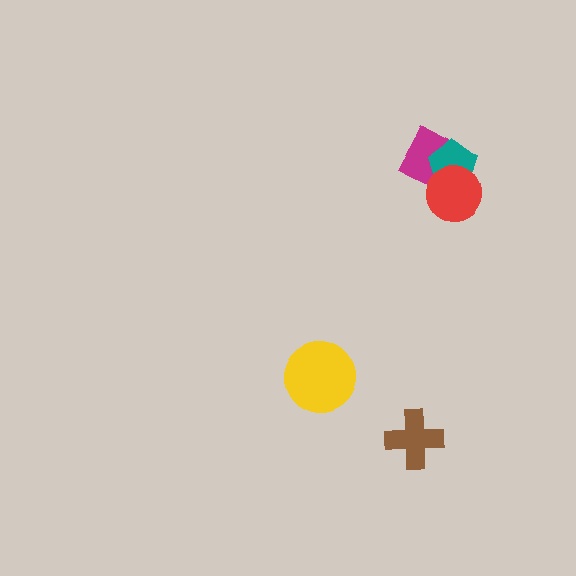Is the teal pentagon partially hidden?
Yes, it is partially covered by another shape.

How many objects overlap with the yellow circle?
0 objects overlap with the yellow circle.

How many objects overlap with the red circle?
2 objects overlap with the red circle.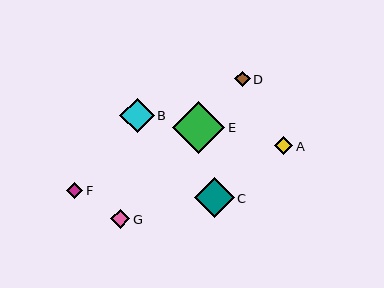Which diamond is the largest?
Diamond E is the largest with a size of approximately 52 pixels.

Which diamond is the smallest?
Diamond D is the smallest with a size of approximately 15 pixels.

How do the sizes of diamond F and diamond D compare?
Diamond F and diamond D are approximately the same size.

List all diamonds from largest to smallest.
From largest to smallest: E, C, B, G, A, F, D.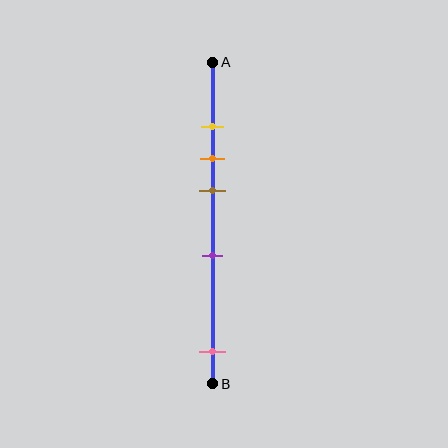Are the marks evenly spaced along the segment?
No, the marks are not evenly spaced.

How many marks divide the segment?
There are 5 marks dividing the segment.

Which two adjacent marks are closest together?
The yellow and orange marks are the closest adjacent pair.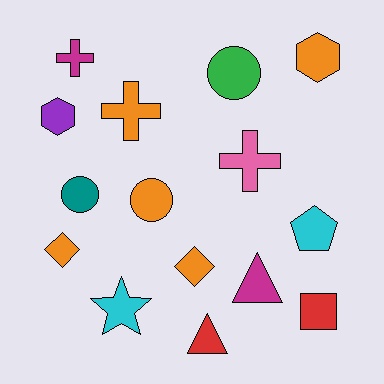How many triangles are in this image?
There are 2 triangles.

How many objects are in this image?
There are 15 objects.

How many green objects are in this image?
There is 1 green object.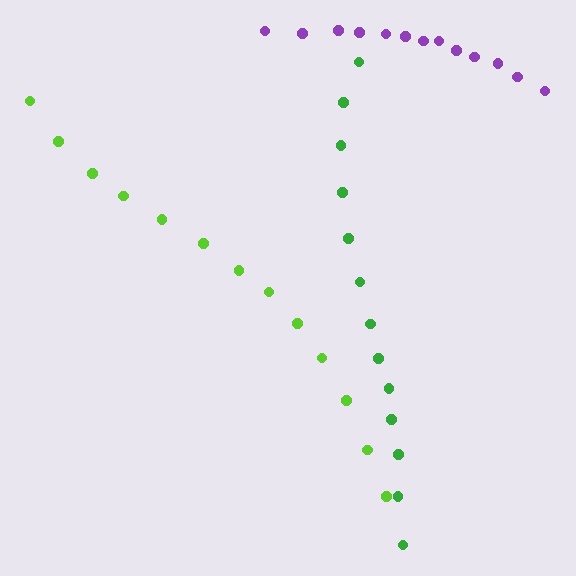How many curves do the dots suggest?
There are 3 distinct paths.